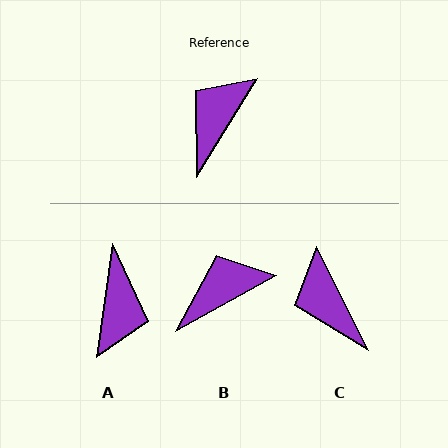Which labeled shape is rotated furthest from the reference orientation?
A, about 156 degrees away.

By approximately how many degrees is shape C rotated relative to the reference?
Approximately 59 degrees counter-clockwise.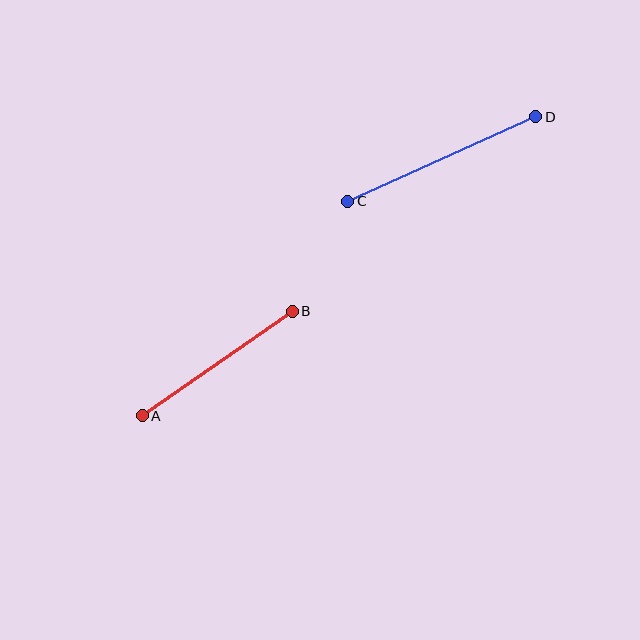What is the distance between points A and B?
The distance is approximately 183 pixels.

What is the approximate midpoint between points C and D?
The midpoint is at approximately (442, 159) pixels.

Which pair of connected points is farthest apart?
Points C and D are farthest apart.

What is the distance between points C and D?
The distance is approximately 206 pixels.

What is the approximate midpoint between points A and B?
The midpoint is at approximately (217, 364) pixels.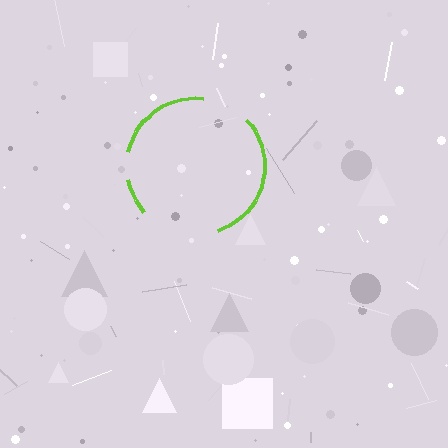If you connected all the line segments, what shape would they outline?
They would outline a circle.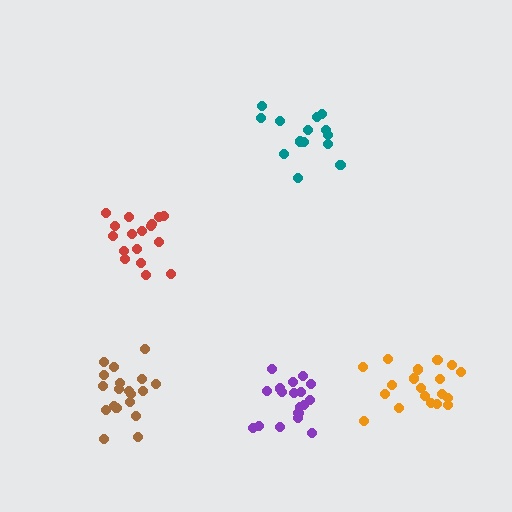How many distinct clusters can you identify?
There are 5 distinct clusters.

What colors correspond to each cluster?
The clusters are colored: teal, brown, red, orange, purple.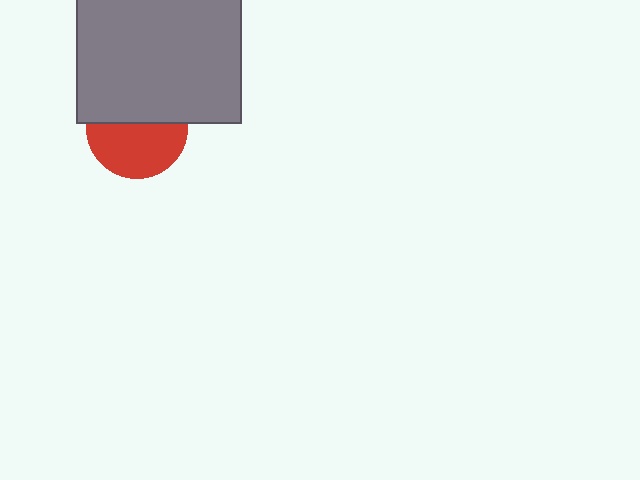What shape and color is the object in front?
The object in front is a gray rectangle.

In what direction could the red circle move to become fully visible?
The red circle could move down. That would shift it out from behind the gray rectangle entirely.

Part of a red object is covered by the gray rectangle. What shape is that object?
It is a circle.